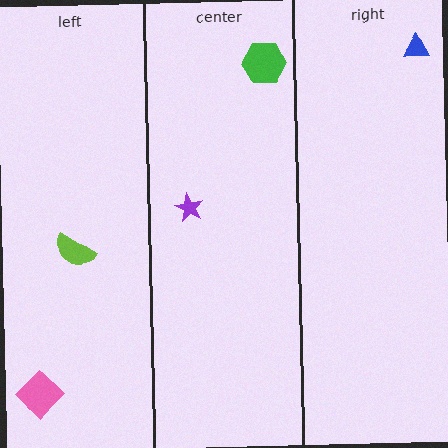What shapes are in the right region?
The blue triangle.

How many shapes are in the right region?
1.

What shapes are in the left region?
The lime semicircle, the pink diamond.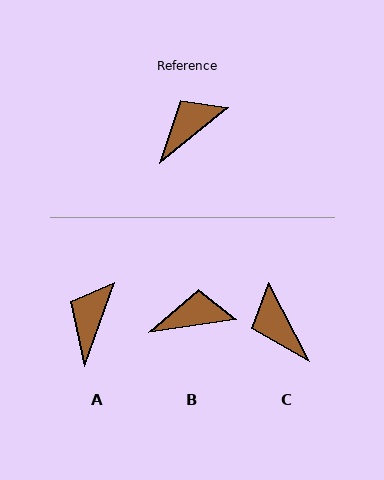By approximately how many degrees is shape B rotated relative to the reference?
Approximately 30 degrees clockwise.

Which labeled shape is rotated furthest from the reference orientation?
C, about 78 degrees away.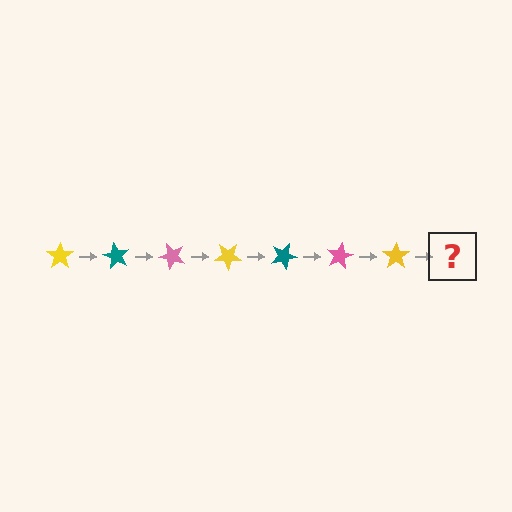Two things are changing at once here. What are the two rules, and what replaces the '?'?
The two rules are that it rotates 60 degrees each step and the color cycles through yellow, teal, and pink. The '?' should be a teal star, rotated 420 degrees from the start.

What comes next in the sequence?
The next element should be a teal star, rotated 420 degrees from the start.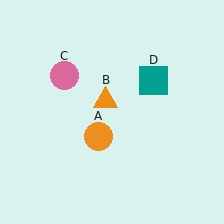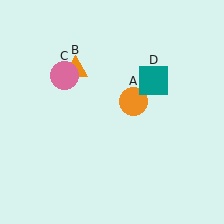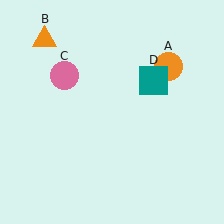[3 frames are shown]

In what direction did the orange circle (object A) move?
The orange circle (object A) moved up and to the right.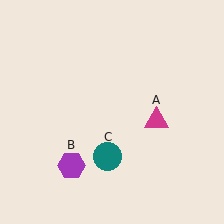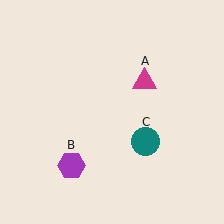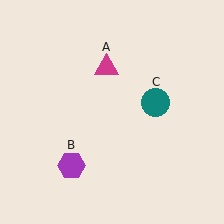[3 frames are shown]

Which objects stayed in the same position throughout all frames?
Purple hexagon (object B) remained stationary.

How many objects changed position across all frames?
2 objects changed position: magenta triangle (object A), teal circle (object C).